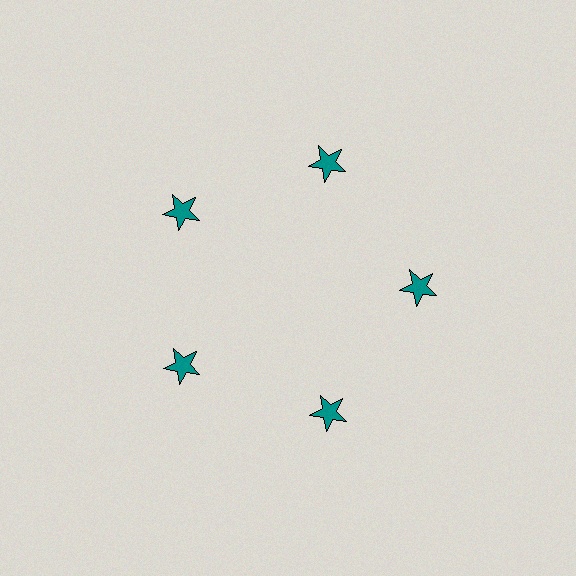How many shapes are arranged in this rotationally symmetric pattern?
There are 5 shapes, arranged in 5 groups of 1.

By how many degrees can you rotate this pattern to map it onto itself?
The pattern maps onto itself every 72 degrees of rotation.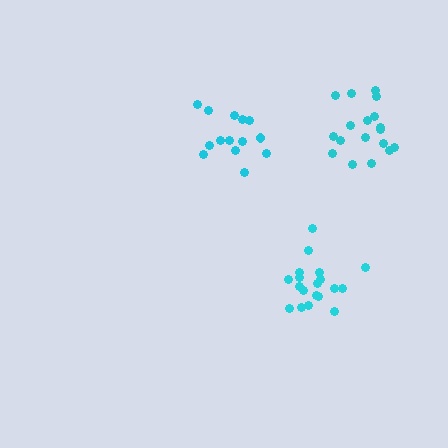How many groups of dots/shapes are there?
There are 3 groups.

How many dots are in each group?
Group 1: 19 dots, Group 2: 14 dots, Group 3: 18 dots (51 total).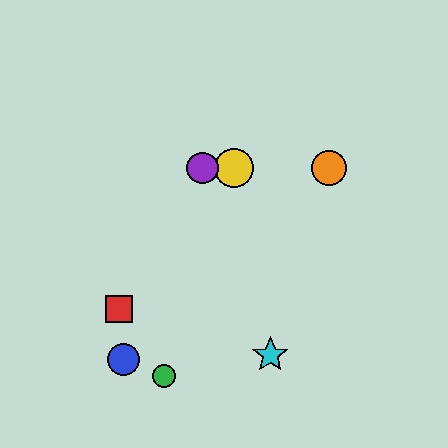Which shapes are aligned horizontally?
The yellow circle, the purple circle, the orange circle are aligned horizontally.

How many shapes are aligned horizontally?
3 shapes (the yellow circle, the purple circle, the orange circle) are aligned horizontally.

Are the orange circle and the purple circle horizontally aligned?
Yes, both are at y≈168.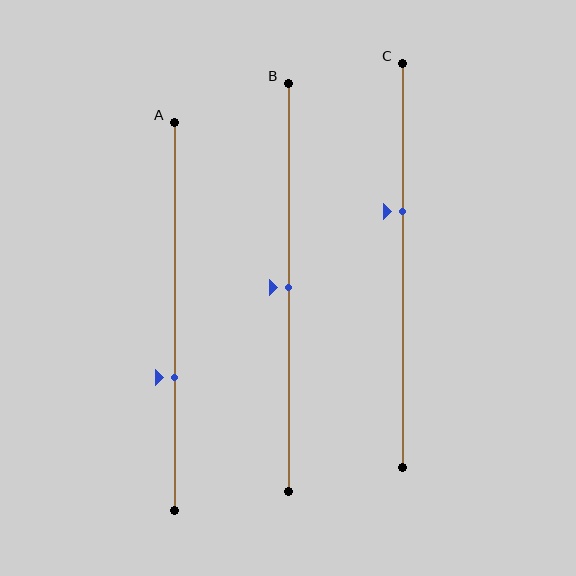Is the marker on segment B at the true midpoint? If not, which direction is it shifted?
Yes, the marker on segment B is at the true midpoint.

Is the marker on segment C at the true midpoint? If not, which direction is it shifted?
No, the marker on segment C is shifted upward by about 13% of the segment length.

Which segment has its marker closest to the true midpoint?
Segment B has its marker closest to the true midpoint.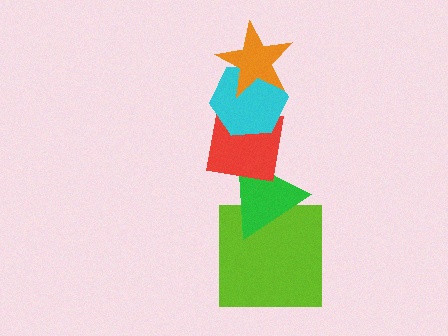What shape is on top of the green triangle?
The red square is on top of the green triangle.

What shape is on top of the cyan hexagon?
The orange star is on top of the cyan hexagon.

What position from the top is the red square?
The red square is 3rd from the top.